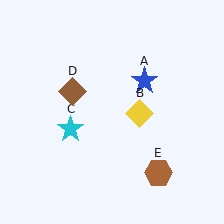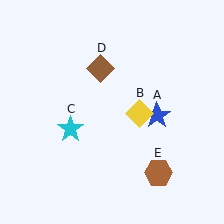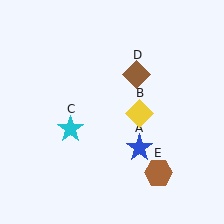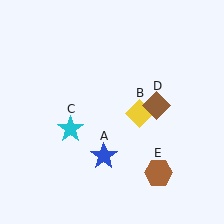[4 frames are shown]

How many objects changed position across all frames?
2 objects changed position: blue star (object A), brown diamond (object D).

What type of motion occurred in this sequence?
The blue star (object A), brown diamond (object D) rotated clockwise around the center of the scene.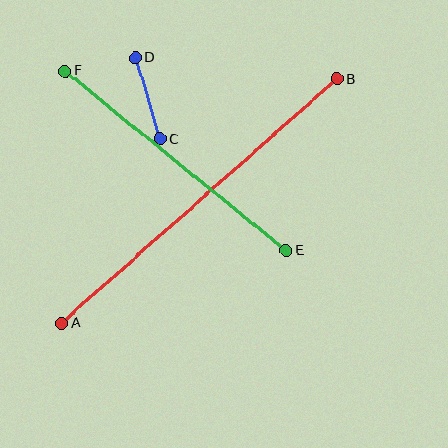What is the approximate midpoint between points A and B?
The midpoint is at approximately (199, 201) pixels.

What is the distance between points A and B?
The distance is approximately 368 pixels.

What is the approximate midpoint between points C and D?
The midpoint is at approximately (148, 98) pixels.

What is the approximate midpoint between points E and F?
The midpoint is at approximately (176, 160) pixels.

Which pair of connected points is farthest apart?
Points A and B are farthest apart.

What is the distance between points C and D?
The distance is approximately 84 pixels.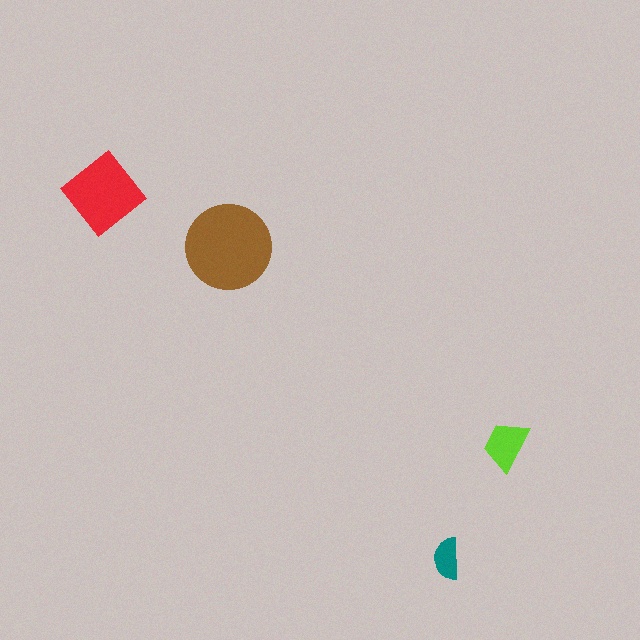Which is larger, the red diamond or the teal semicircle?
The red diamond.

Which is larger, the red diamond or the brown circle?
The brown circle.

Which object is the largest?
The brown circle.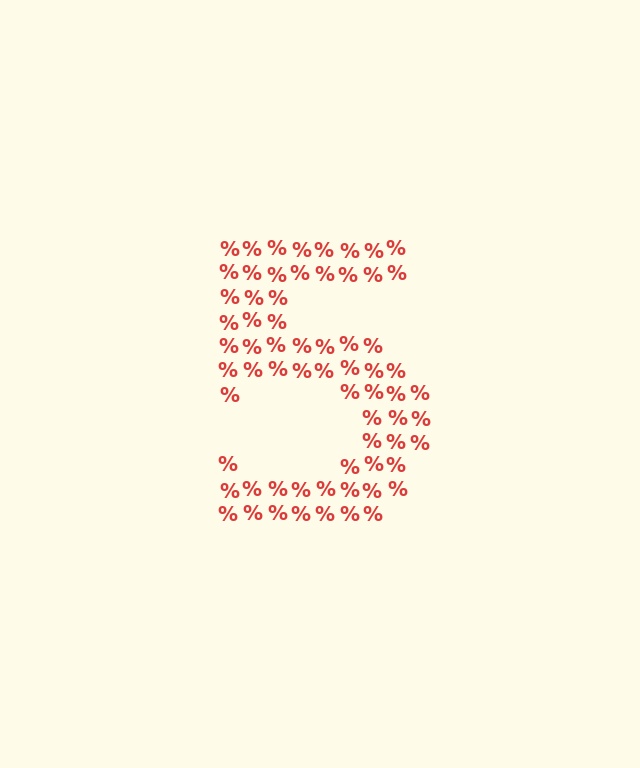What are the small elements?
The small elements are percent signs.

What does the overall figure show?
The overall figure shows the digit 5.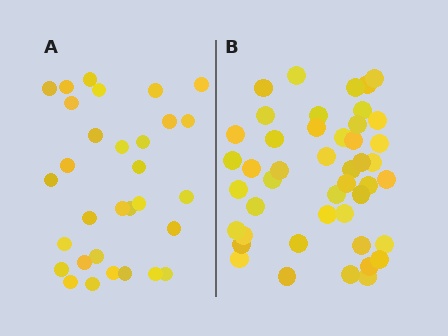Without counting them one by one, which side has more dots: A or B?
Region B (the right region) has more dots.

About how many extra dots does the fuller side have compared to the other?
Region B has approximately 15 more dots than region A.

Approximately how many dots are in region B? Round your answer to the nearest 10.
About 40 dots. (The exact count is 45, which rounds to 40.)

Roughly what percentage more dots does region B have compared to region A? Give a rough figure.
About 45% more.